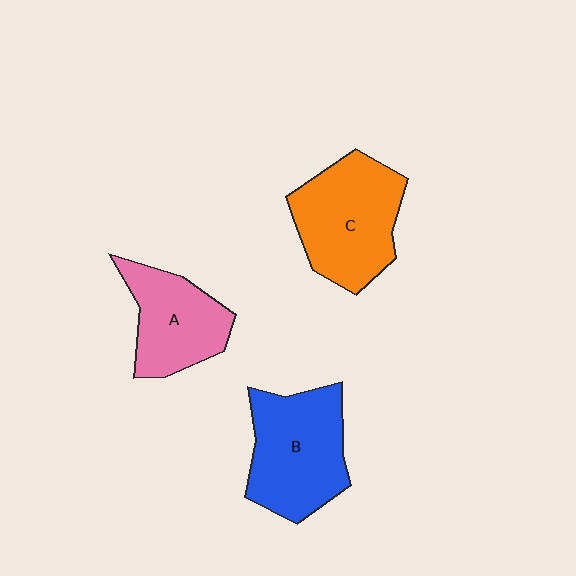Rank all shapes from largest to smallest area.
From largest to smallest: C (orange), B (blue), A (pink).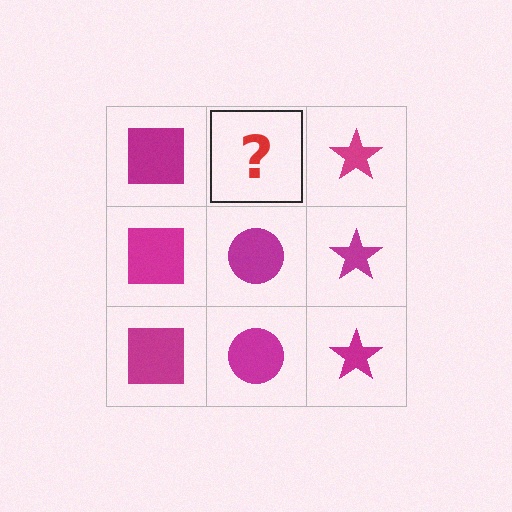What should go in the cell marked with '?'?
The missing cell should contain a magenta circle.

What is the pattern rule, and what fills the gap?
The rule is that each column has a consistent shape. The gap should be filled with a magenta circle.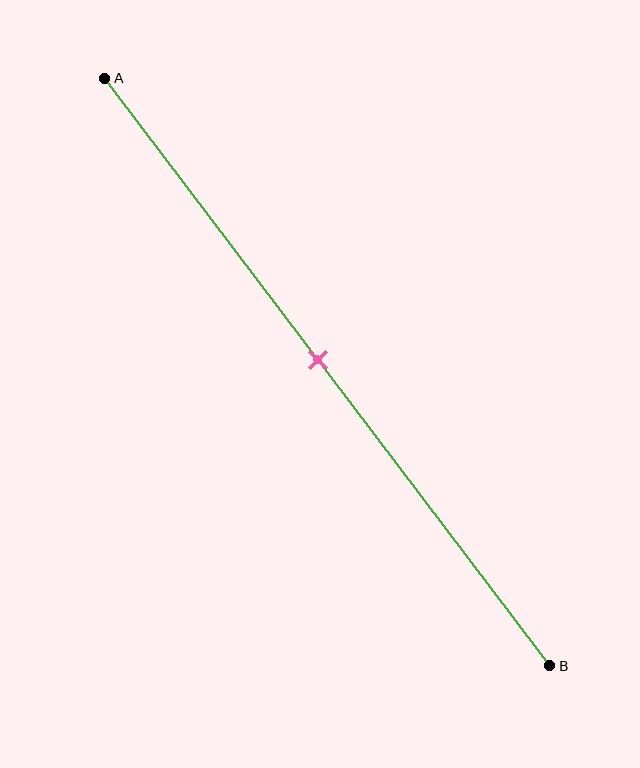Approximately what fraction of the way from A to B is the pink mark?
The pink mark is approximately 50% of the way from A to B.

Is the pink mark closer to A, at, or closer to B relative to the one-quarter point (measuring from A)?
The pink mark is closer to point B than the one-quarter point of segment AB.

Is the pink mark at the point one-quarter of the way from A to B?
No, the mark is at about 50% from A, not at the 25% one-quarter point.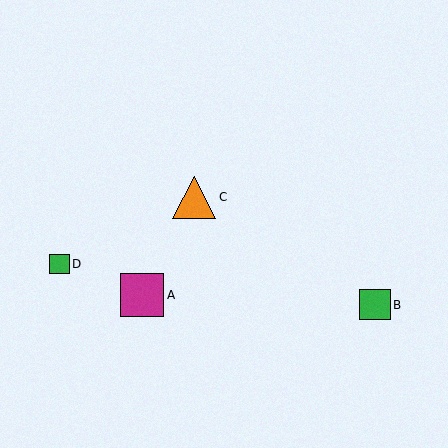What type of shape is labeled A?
Shape A is a magenta square.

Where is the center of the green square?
The center of the green square is at (59, 264).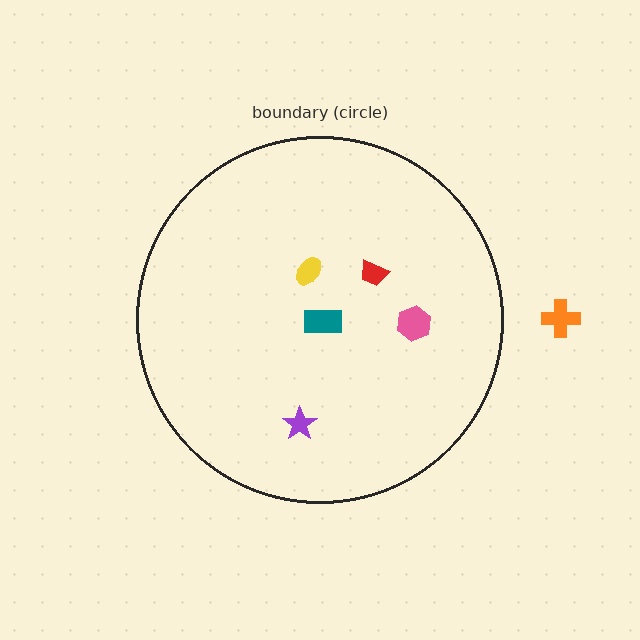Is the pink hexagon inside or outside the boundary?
Inside.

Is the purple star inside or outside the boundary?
Inside.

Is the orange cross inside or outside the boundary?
Outside.